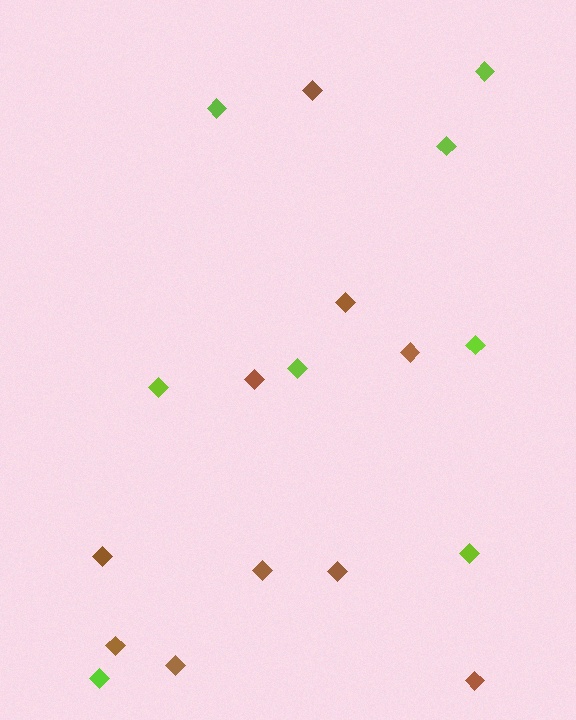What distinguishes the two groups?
There are 2 groups: one group of lime diamonds (8) and one group of brown diamonds (10).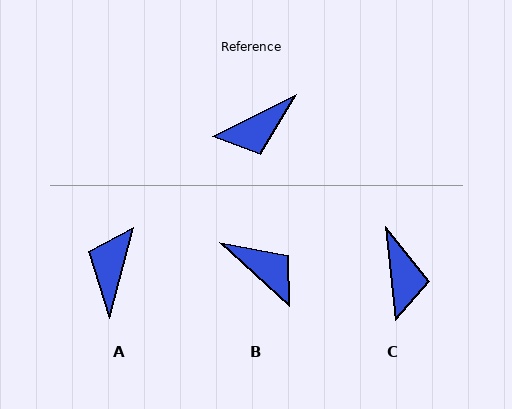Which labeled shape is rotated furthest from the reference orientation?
A, about 132 degrees away.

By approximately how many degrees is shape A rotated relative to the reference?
Approximately 132 degrees clockwise.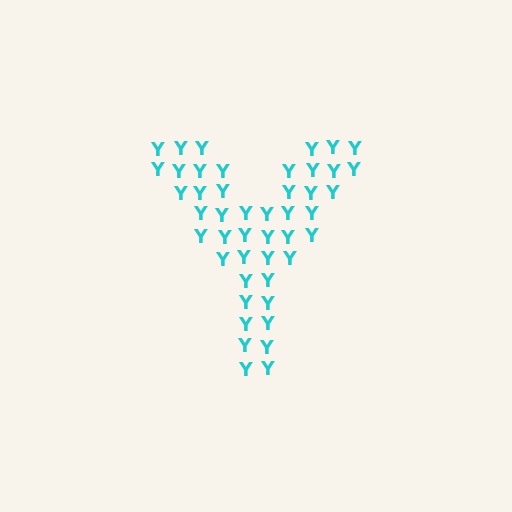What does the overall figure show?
The overall figure shows the letter Y.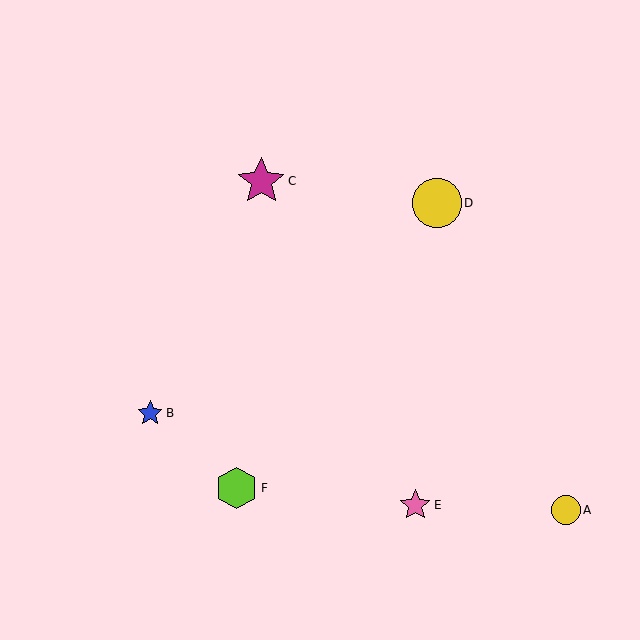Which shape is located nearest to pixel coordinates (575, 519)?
The yellow circle (labeled A) at (566, 510) is nearest to that location.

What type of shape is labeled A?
Shape A is a yellow circle.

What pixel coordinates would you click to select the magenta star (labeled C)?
Click at (261, 182) to select the magenta star C.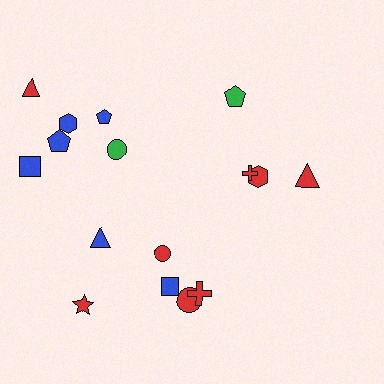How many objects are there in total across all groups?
There are 16 objects.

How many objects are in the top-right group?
There are 4 objects.